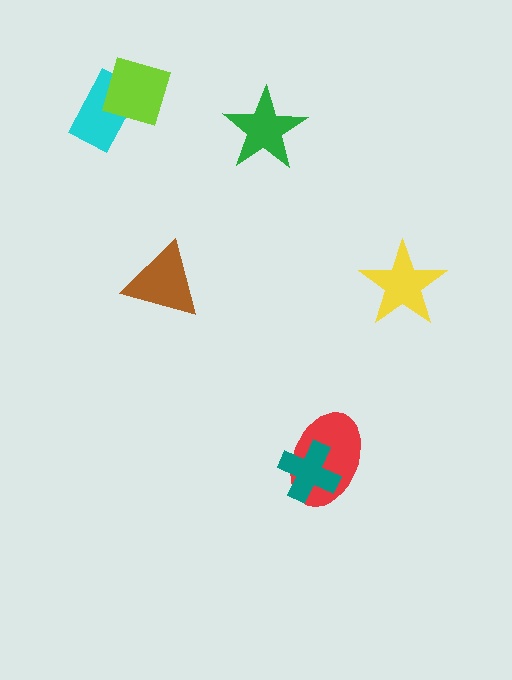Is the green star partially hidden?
No, no other shape covers it.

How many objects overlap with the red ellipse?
1 object overlaps with the red ellipse.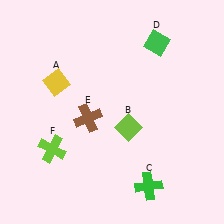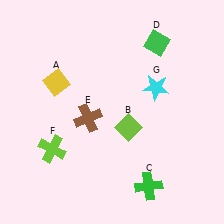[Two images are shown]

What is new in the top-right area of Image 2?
A cyan star (G) was added in the top-right area of Image 2.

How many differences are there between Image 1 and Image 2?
There is 1 difference between the two images.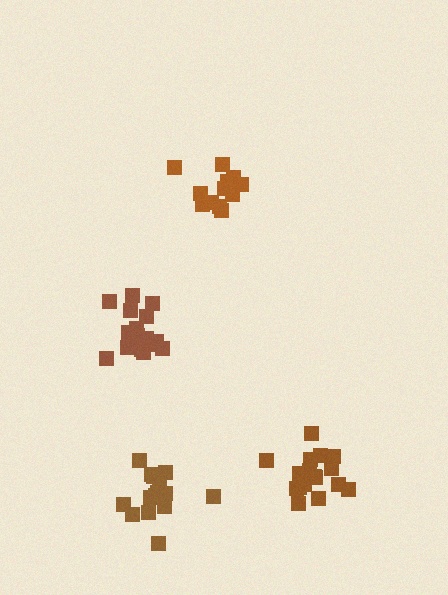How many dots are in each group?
Group 1: 14 dots, Group 2: 17 dots, Group 3: 17 dots, Group 4: 19 dots (67 total).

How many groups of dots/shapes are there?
There are 4 groups.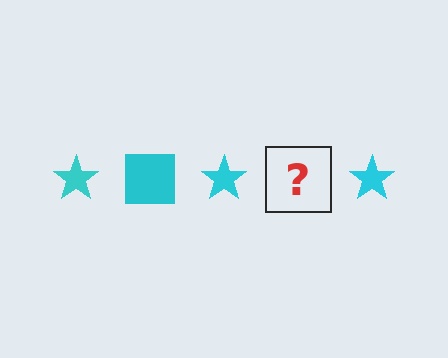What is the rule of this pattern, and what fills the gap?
The rule is that the pattern cycles through star, square shapes in cyan. The gap should be filled with a cyan square.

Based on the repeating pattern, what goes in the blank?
The blank should be a cyan square.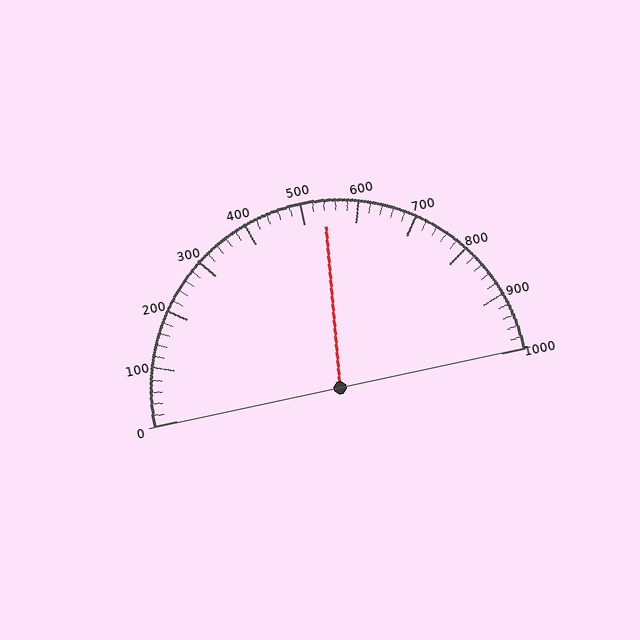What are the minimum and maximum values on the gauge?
The gauge ranges from 0 to 1000.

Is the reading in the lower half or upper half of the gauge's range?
The reading is in the upper half of the range (0 to 1000).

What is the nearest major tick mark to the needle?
The nearest major tick mark is 500.